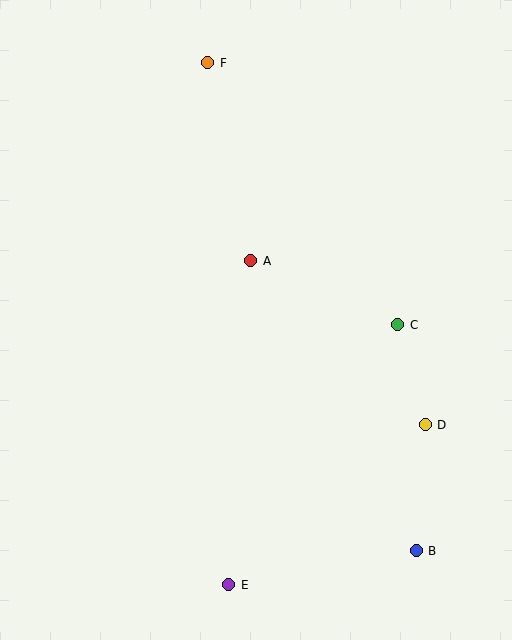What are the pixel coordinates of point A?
Point A is at (251, 261).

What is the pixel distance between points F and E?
The distance between F and E is 522 pixels.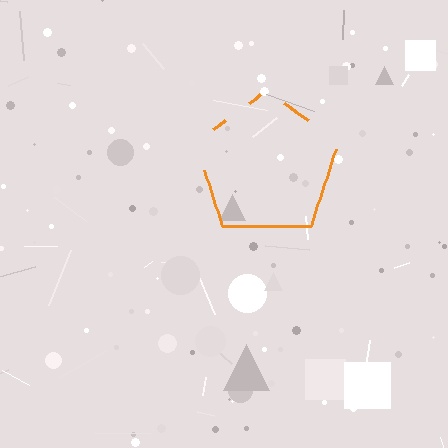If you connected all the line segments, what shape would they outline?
They would outline a pentagon.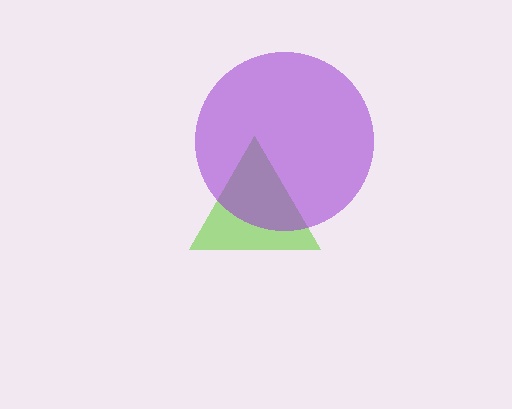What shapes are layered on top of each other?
The layered shapes are: a lime triangle, a purple circle.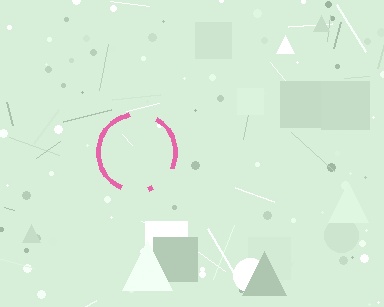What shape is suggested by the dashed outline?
The dashed outline suggests a circle.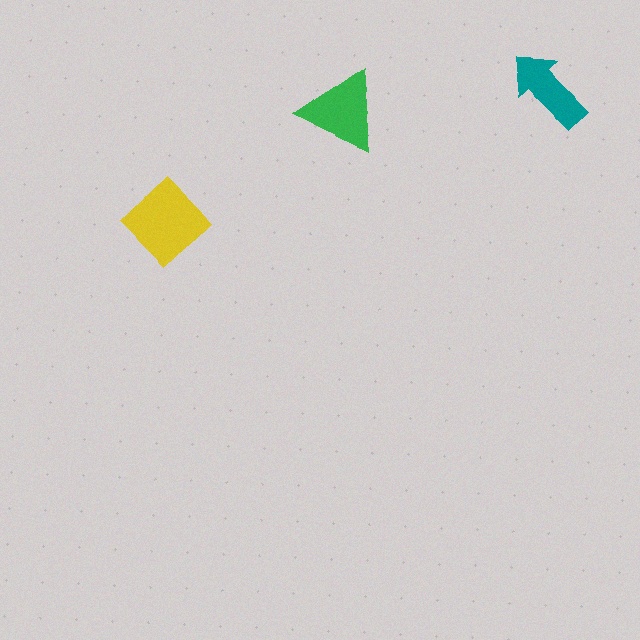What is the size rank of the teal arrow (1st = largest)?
3rd.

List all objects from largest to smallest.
The yellow diamond, the green triangle, the teal arrow.